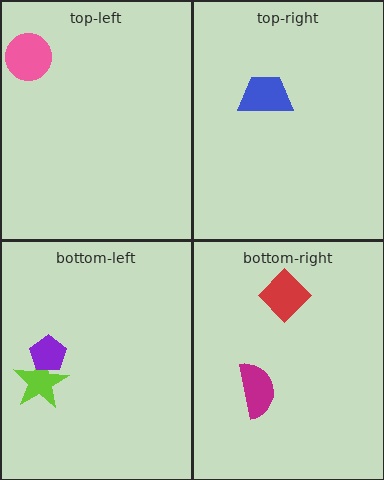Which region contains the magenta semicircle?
The bottom-right region.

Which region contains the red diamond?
The bottom-right region.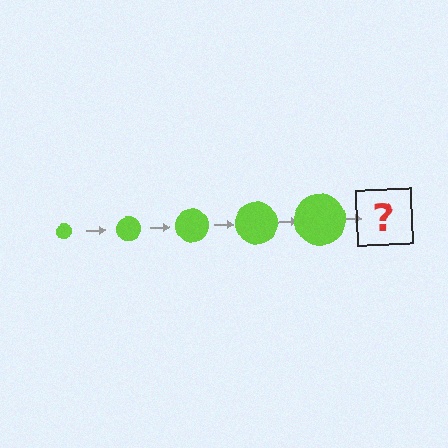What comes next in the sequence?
The next element should be a lime circle, larger than the previous one.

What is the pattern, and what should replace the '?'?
The pattern is that the circle gets progressively larger each step. The '?' should be a lime circle, larger than the previous one.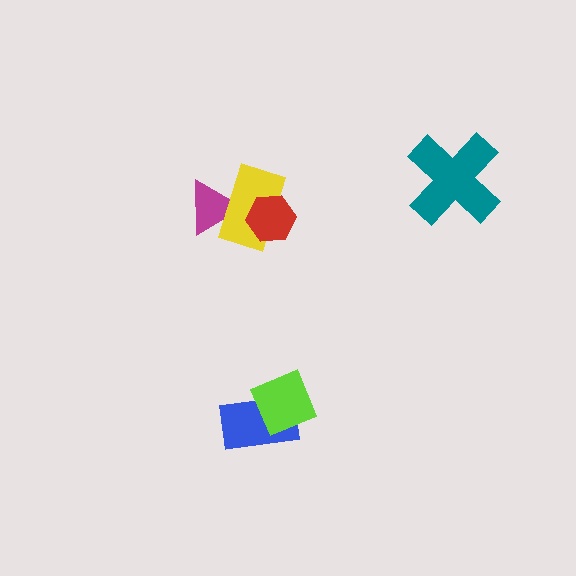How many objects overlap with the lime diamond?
1 object overlaps with the lime diamond.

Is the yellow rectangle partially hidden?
Yes, it is partially covered by another shape.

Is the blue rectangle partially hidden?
Yes, it is partially covered by another shape.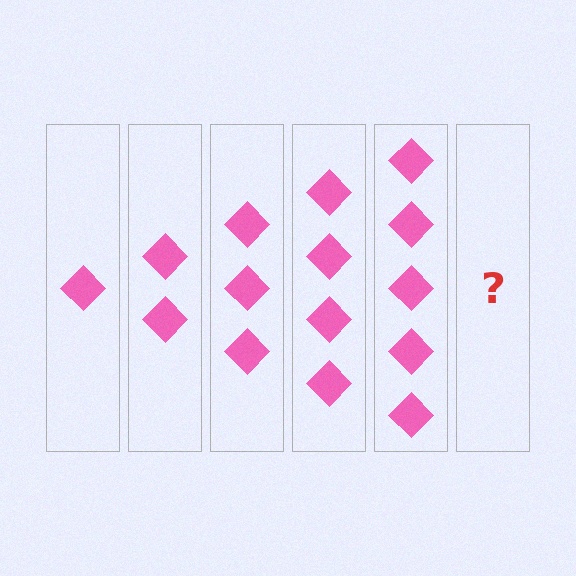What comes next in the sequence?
The next element should be 6 diamonds.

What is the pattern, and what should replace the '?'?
The pattern is that each step adds one more diamond. The '?' should be 6 diamonds.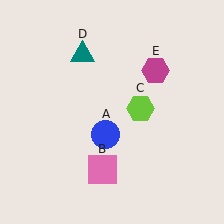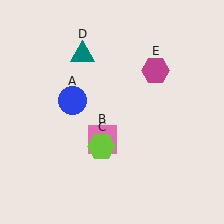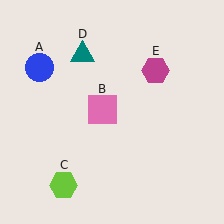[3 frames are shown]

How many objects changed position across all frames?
3 objects changed position: blue circle (object A), pink square (object B), lime hexagon (object C).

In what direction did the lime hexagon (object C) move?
The lime hexagon (object C) moved down and to the left.